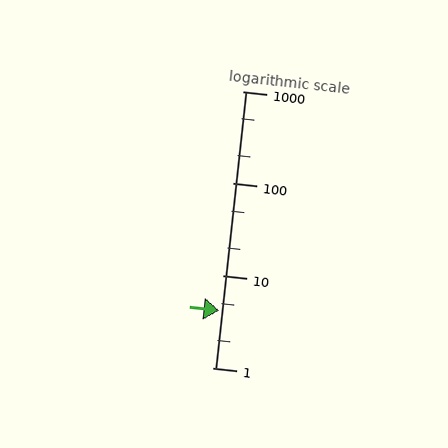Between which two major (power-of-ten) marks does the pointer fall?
The pointer is between 1 and 10.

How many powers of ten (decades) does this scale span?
The scale spans 3 decades, from 1 to 1000.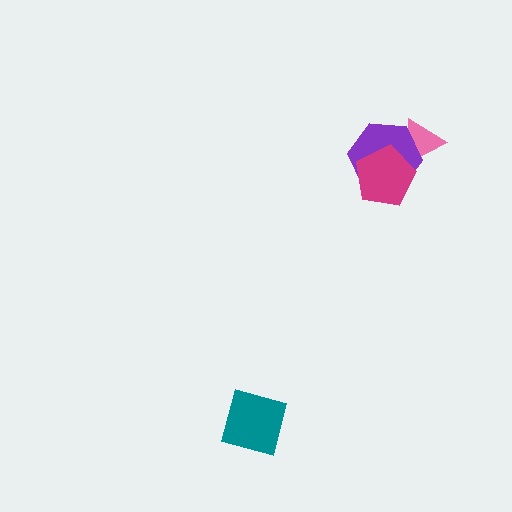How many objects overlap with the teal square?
0 objects overlap with the teal square.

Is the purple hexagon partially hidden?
Yes, it is partially covered by another shape.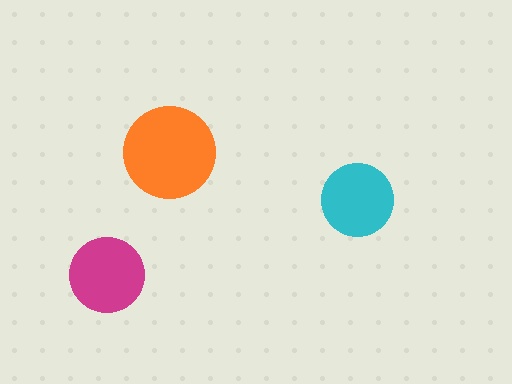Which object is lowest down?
The magenta circle is bottommost.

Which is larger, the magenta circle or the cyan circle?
The magenta one.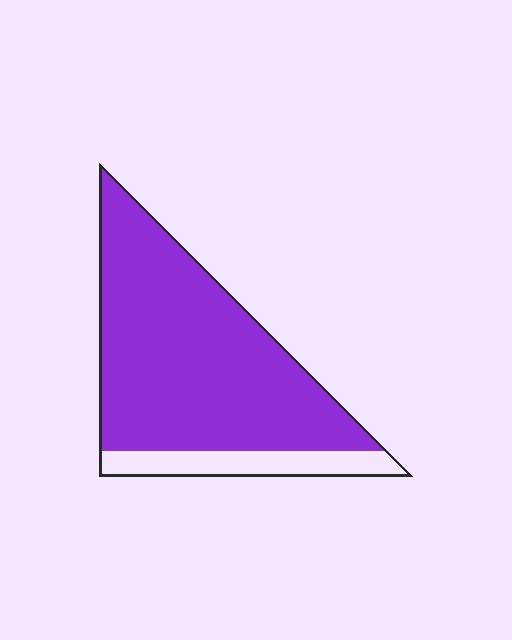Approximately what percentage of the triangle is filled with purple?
Approximately 85%.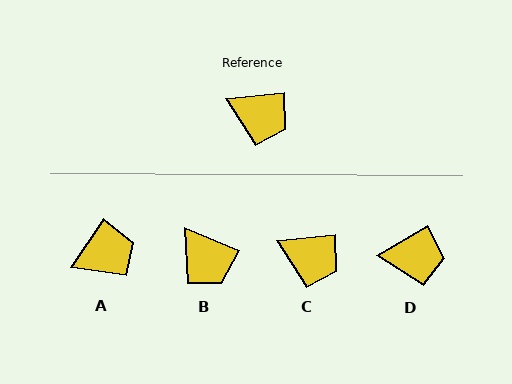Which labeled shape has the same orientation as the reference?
C.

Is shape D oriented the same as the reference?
No, it is off by about 25 degrees.